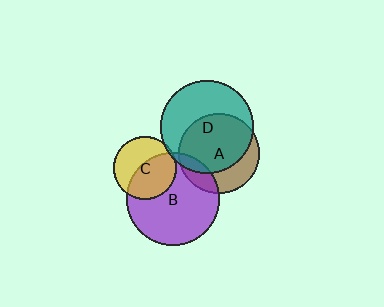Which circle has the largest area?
Circle B (purple).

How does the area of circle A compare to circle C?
Approximately 1.7 times.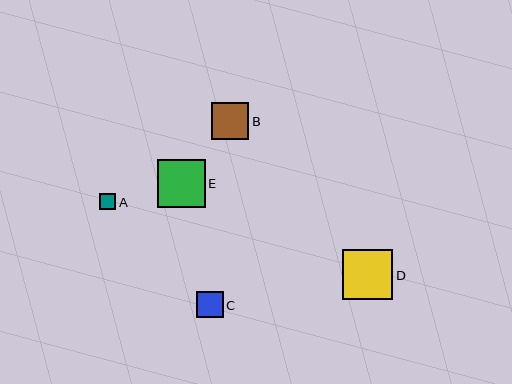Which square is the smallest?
Square A is the smallest with a size of approximately 17 pixels.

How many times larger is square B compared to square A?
Square B is approximately 2.2 times the size of square A.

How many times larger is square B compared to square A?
Square B is approximately 2.2 times the size of square A.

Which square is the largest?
Square D is the largest with a size of approximately 50 pixels.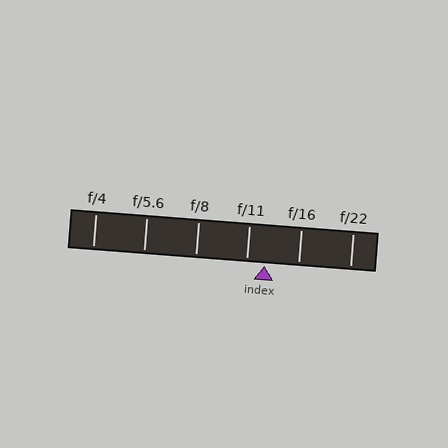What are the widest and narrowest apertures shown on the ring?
The widest aperture shown is f/4 and the narrowest is f/22.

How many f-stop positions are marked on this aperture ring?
There are 6 f-stop positions marked.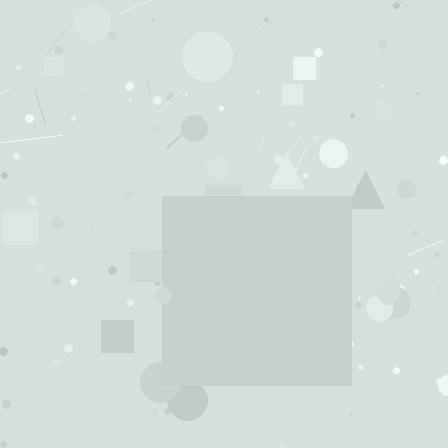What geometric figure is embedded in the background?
A square is embedded in the background.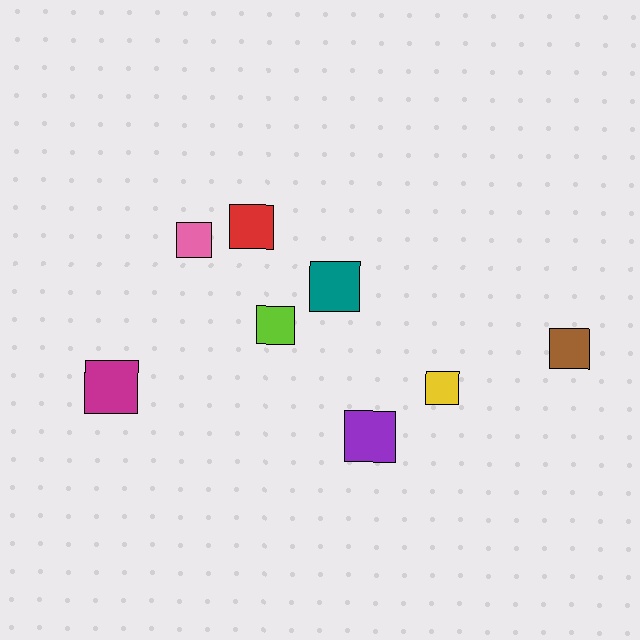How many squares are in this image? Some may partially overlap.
There are 8 squares.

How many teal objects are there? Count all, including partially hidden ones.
There is 1 teal object.